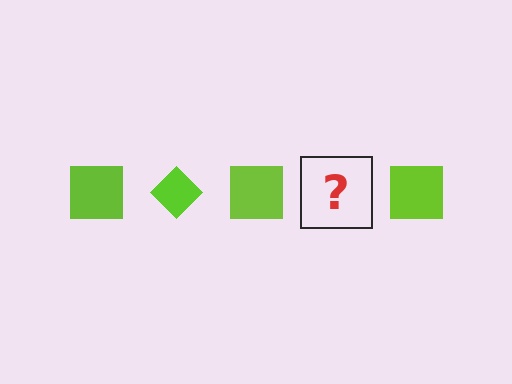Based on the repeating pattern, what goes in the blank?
The blank should be a lime diamond.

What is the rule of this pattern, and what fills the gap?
The rule is that the pattern cycles through square, diamond shapes in lime. The gap should be filled with a lime diamond.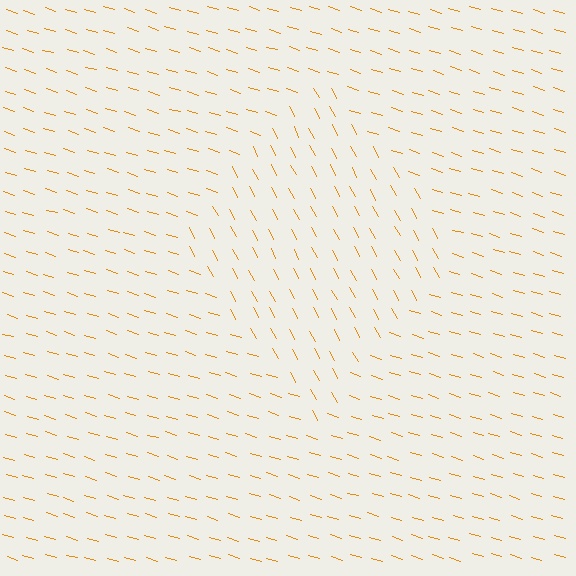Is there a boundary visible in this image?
Yes, there is a texture boundary formed by a change in line orientation.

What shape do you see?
I see a diamond.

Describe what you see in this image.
The image is filled with small orange line segments. A diamond region in the image has lines oriented differently from the surrounding lines, creating a visible texture boundary.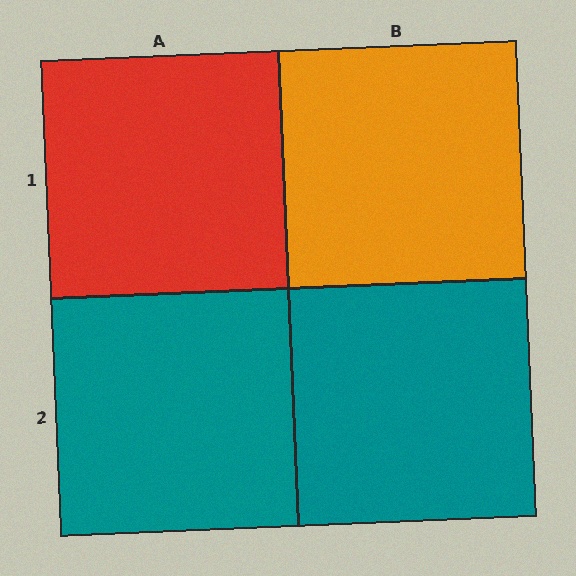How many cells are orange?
1 cell is orange.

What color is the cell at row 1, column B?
Orange.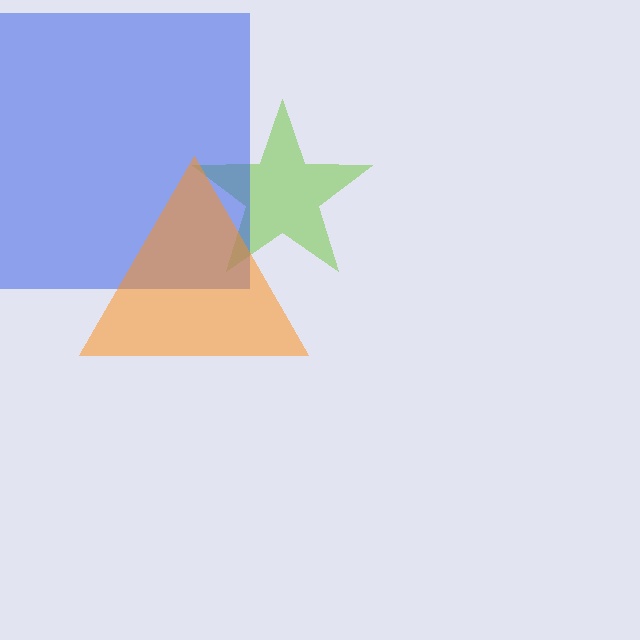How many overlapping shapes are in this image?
There are 3 overlapping shapes in the image.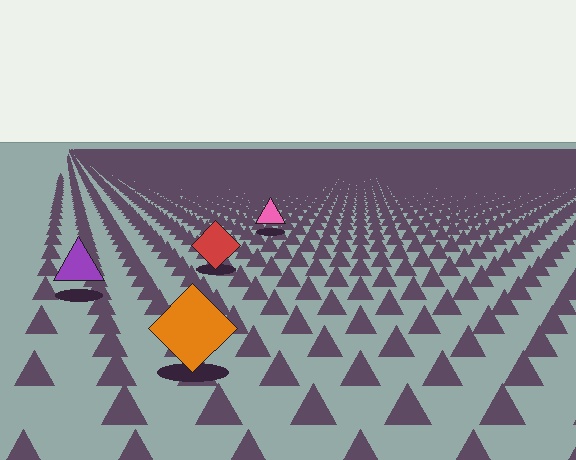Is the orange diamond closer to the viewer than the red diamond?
Yes. The orange diamond is closer — you can tell from the texture gradient: the ground texture is coarser near it.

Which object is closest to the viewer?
The orange diamond is closest. The texture marks near it are larger and more spread out.